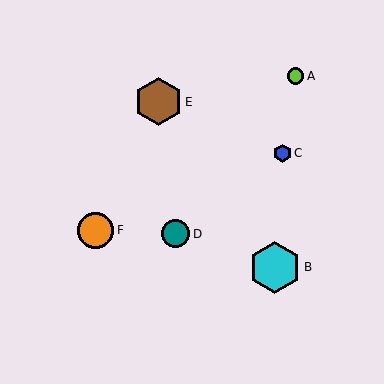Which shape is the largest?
The cyan hexagon (labeled B) is the largest.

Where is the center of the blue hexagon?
The center of the blue hexagon is at (282, 153).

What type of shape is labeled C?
Shape C is a blue hexagon.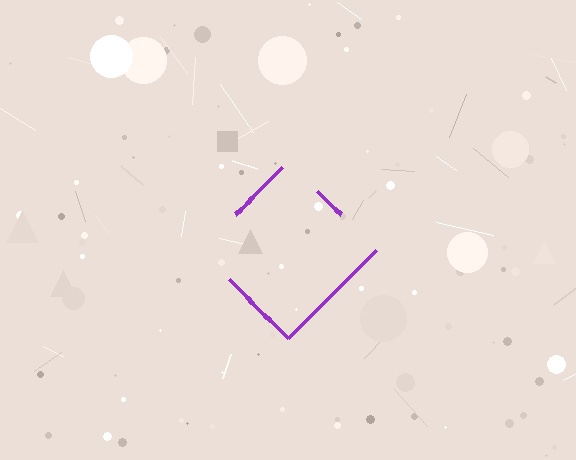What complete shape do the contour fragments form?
The contour fragments form a diamond.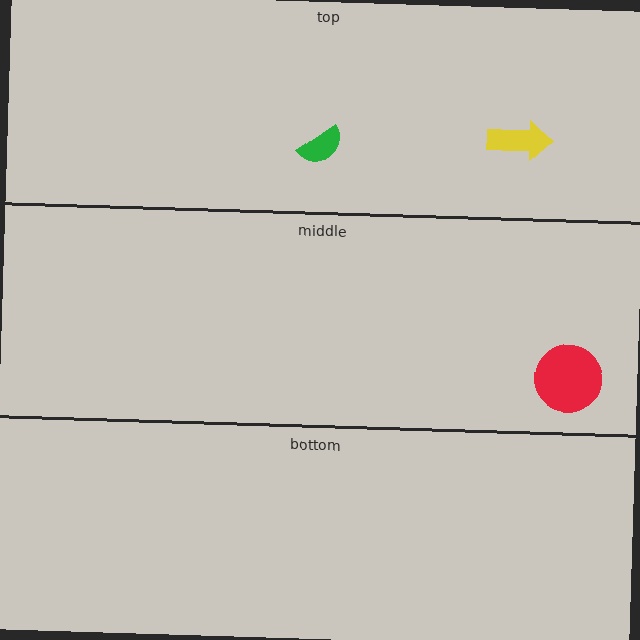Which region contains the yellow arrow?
The top region.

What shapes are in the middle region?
The red circle.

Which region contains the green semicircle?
The top region.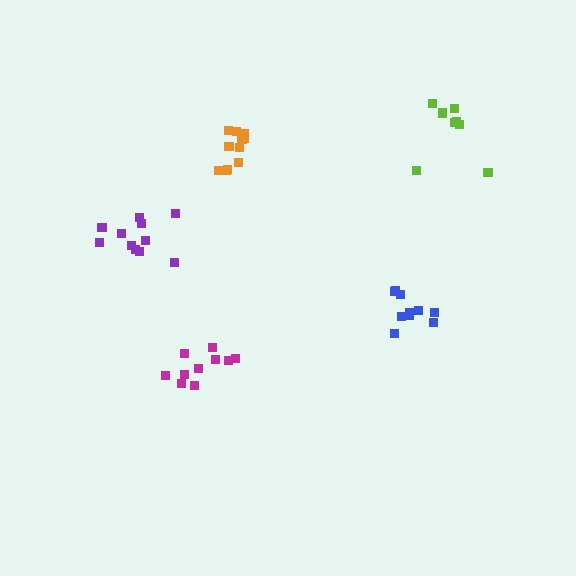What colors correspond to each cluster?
The clusters are colored: blue, purple, orange, magenta, lime.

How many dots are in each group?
Group 1: 10 dots, Group 2: 11 dots, Group 3: 11 dots, Group 4: 10 dots, Group 5: 8 dots (50 total).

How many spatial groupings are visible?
There are 5 spatial groupings.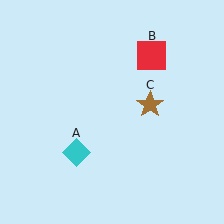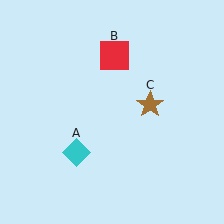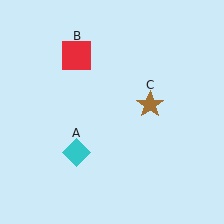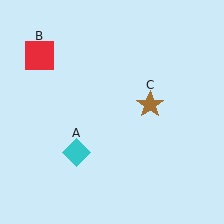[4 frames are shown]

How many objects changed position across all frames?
1 object changed position: red square (object B).